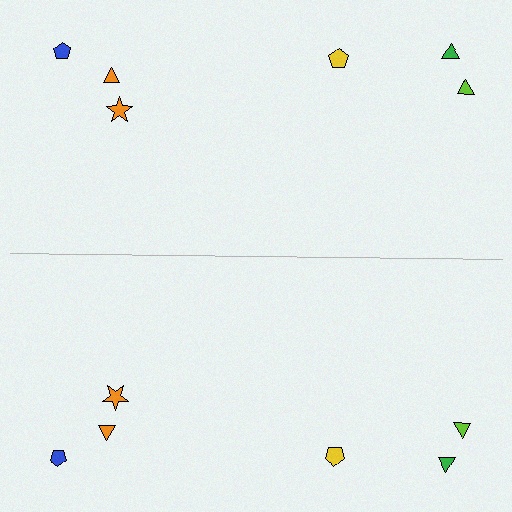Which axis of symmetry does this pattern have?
The pattern has a horizontal axis of symmetry running through the center of the image.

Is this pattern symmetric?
Yes, this pattern has bilateral (reflection) symmetry.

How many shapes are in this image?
There are 12 shapes in this image.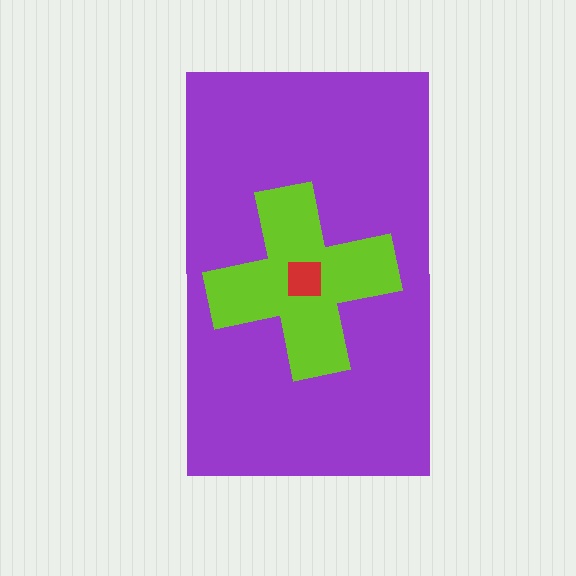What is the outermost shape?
The purple rectangle.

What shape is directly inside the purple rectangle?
The lime cross.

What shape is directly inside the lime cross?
The red square.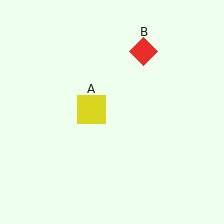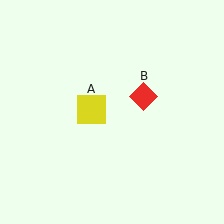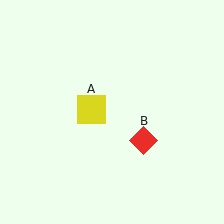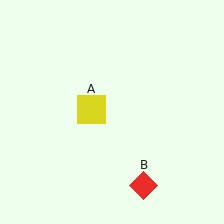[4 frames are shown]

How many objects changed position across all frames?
1 object changed position: red diamond (object B).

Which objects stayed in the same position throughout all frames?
Yellow square (object A) remained stationary.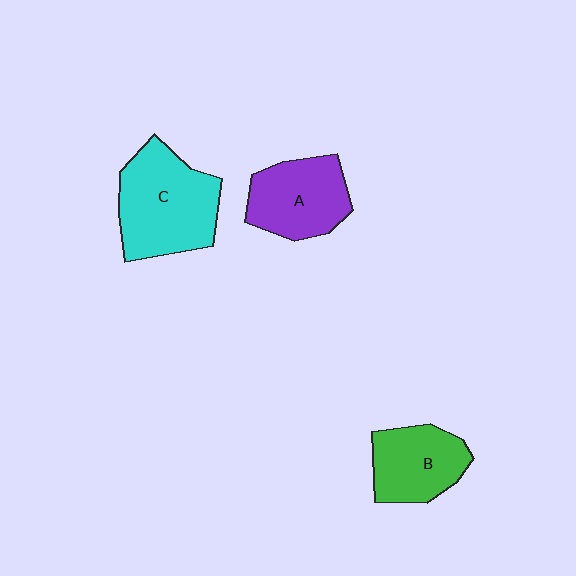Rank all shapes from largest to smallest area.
From largest to smallest: C (cyan), A (purple), B (green).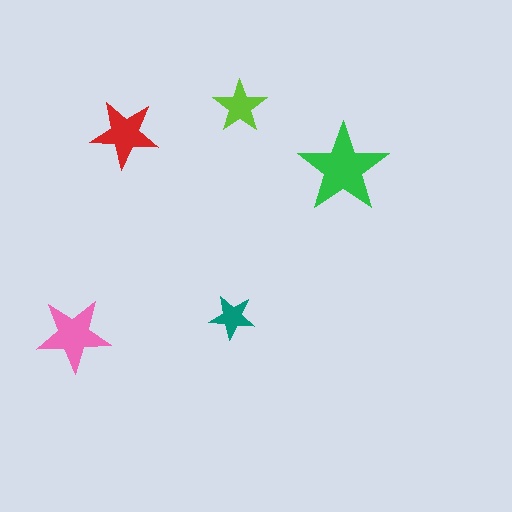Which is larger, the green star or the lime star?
The green one.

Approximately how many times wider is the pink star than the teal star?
About 1.5 times wider.